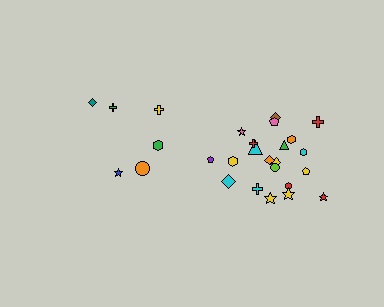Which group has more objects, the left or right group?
The right group.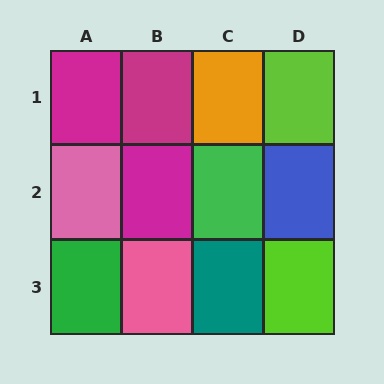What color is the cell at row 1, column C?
Orange.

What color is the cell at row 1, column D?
Lime.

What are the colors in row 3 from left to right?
Green, pink, teal, lime.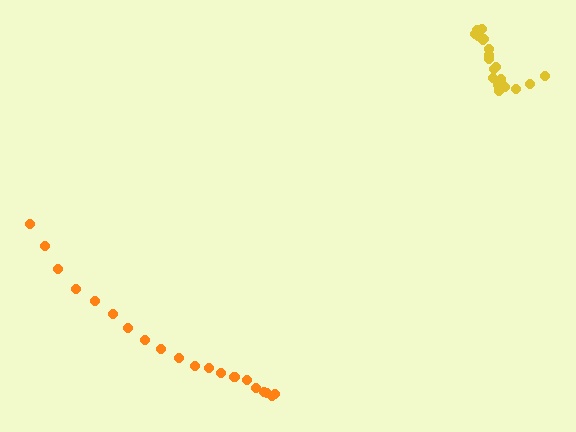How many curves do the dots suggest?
There are 2 distinct paths.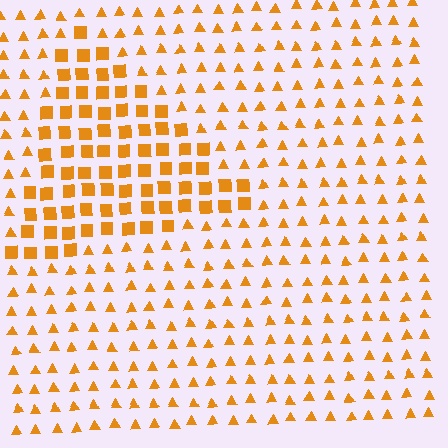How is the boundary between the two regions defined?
The boundary is defined by a change in element shape: squares inside vs. triangles outside. All elements share the same color and spacing.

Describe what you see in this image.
The image is filled with small orange elements arranged in a uniform grid. A triangle-shaped region contains squares, while the surrounding area contains triangles. The boundary is defined purely by the change in element shape.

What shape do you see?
I see a triangle.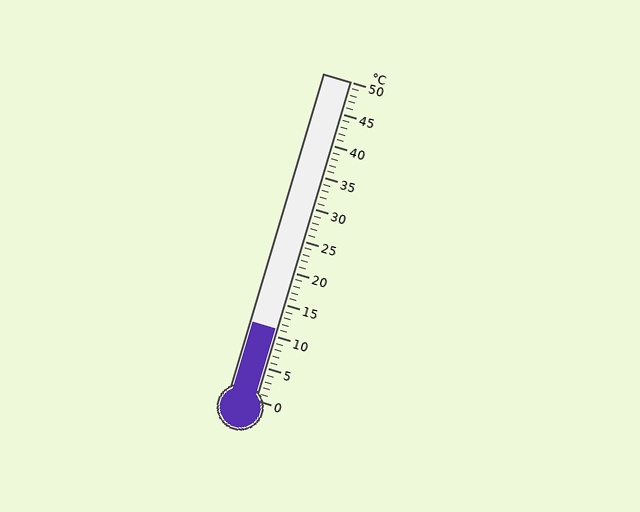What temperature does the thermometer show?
The thermometer shows approximately 11°C.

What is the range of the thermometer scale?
The thermometer scale ranges from 0°C to 50°C.